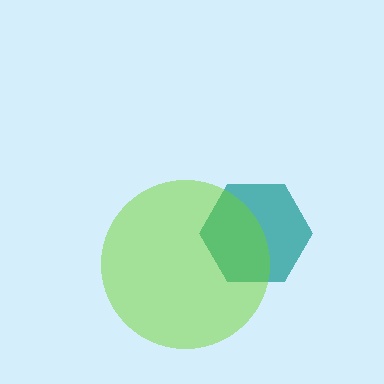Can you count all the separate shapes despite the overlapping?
Yes, there are 2 separate shapes.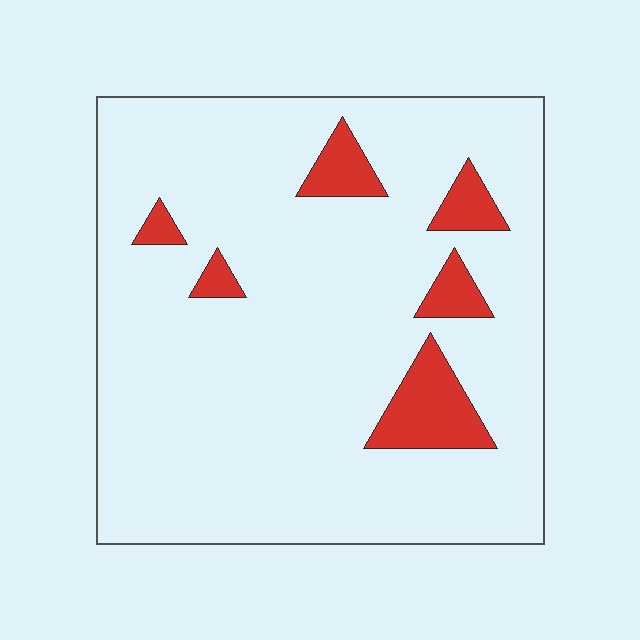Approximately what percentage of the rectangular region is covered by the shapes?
Approximately 10%.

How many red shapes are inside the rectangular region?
6.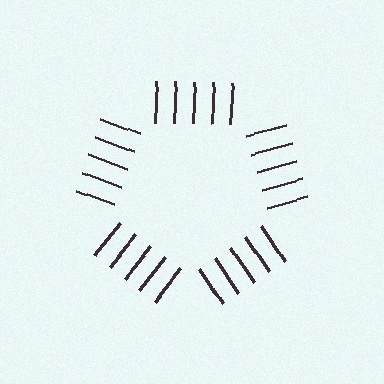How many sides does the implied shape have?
5 sides — the line-ends trace a pentagon.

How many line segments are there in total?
25 — 5 along each of the 5 edges.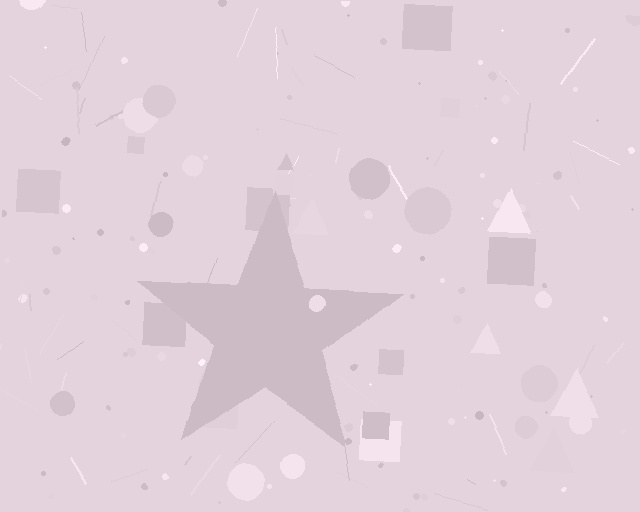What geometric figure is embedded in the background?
A star is embedded in the background.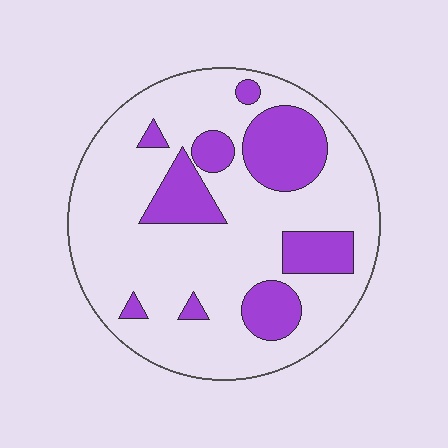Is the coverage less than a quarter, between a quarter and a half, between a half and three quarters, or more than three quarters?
Less than a quarter.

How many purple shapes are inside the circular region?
9.